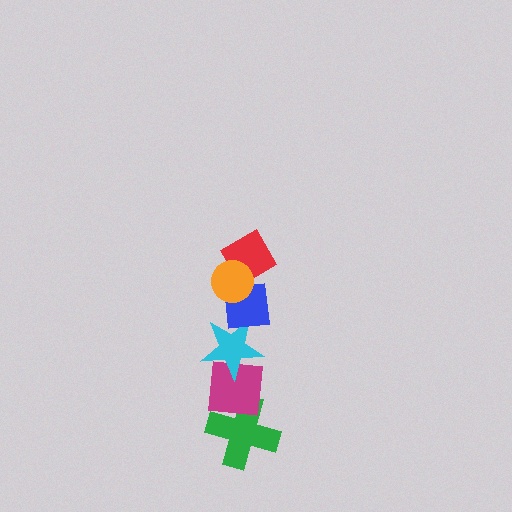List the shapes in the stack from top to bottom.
From top to bottom: the orange circle, the red diamond, the blue square, the cyan star, the magenta square, the green cross.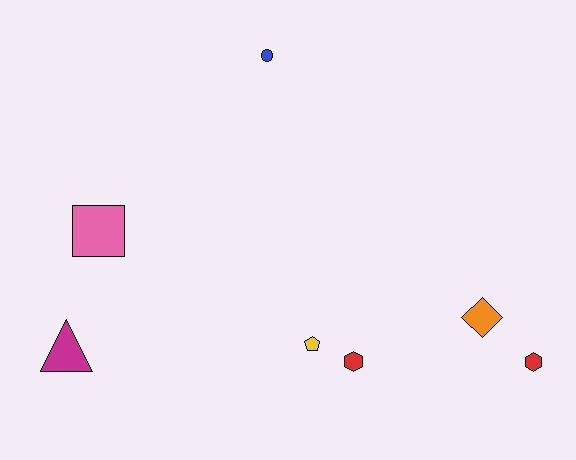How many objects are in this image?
There are 7 objects.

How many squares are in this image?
There is 1 square.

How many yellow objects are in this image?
There is 1 yellow object.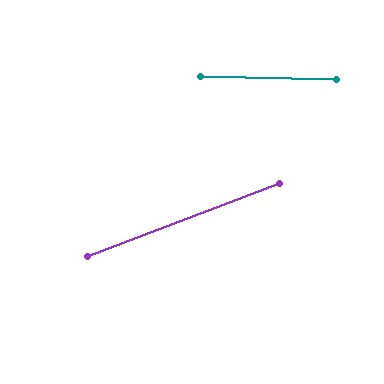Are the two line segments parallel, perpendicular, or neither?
Neither parallel nor perpendicular — they differ by about 22°.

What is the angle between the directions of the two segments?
Approximately 22 degrees.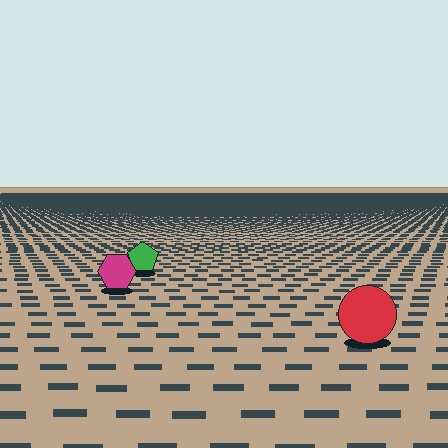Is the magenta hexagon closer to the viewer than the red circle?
No. The red circle is closer — you can tell from the texture gradient: the ground texture is coarser near it.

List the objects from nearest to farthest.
From nearest to farthest: the red circle, the magenta hexagon, the green pentagon.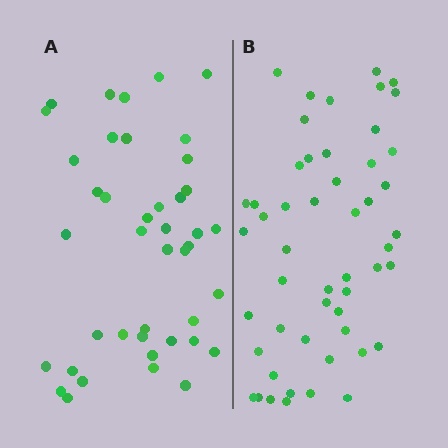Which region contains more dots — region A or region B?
Region B (the right region) has more dots.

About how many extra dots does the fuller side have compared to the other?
Region B has roughly 8 or so more dots than region A.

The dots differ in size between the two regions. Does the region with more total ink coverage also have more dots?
No. Region A has more total ink coverage because its dots are larger, but region B actually contains more individual dots. Total area can be misleading — the number of items is what matters here.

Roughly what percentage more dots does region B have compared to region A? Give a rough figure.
About 20% more.